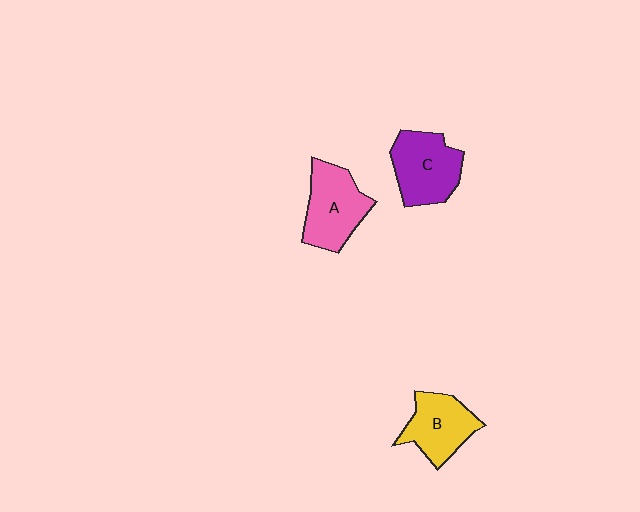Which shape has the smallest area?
Shape B (yellow).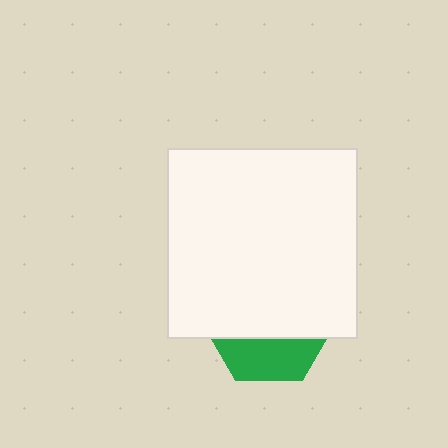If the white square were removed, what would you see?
You would see the complete green hexagon.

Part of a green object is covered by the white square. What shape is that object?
It is a hexagon.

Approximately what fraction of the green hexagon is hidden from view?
Roughly 67% of the green hexagon is hidden behind the white square.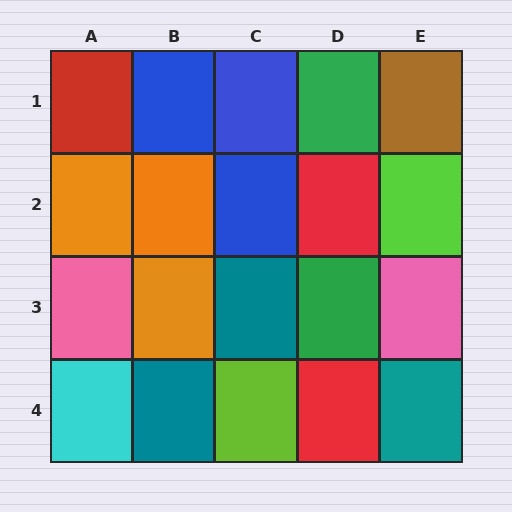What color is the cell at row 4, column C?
Lime.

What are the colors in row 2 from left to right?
Orange, orange, blue, red, lime.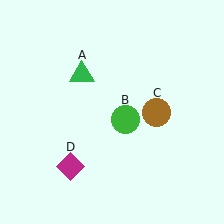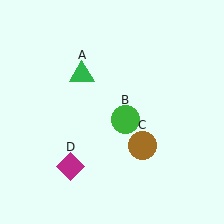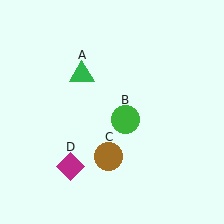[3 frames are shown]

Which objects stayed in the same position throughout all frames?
Green triangle (object A) and green circle (object B) and magenta diamond (object D) remained stationary.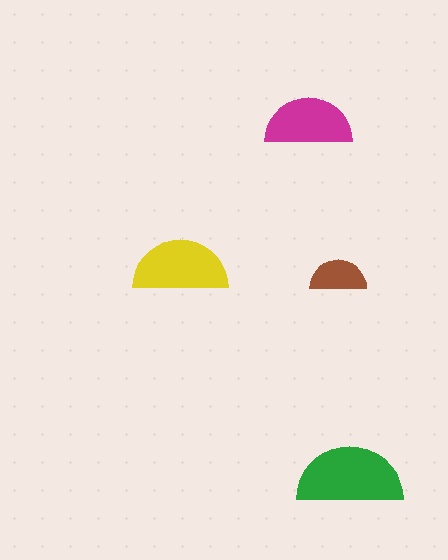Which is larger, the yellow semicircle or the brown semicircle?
The yellow one.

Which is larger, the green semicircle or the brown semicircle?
The green one.